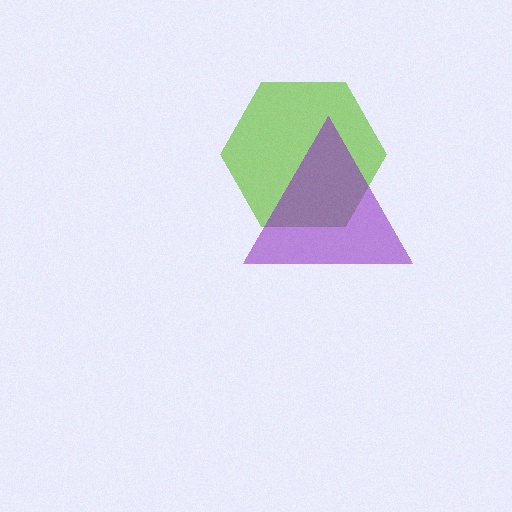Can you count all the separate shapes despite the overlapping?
Yes, there are 2 separate shapes.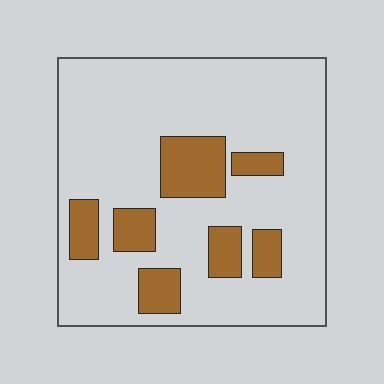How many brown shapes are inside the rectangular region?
7.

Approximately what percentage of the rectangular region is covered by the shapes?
Approximately 20%.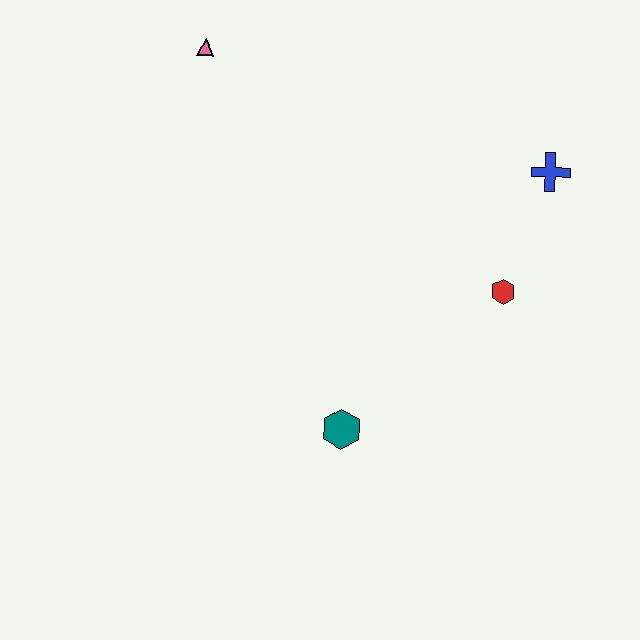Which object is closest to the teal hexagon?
The red hexagon is closest to the teal hexagon.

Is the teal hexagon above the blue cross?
No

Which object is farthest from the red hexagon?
The pink triangle is farthest from the red hexagon.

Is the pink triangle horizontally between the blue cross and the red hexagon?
No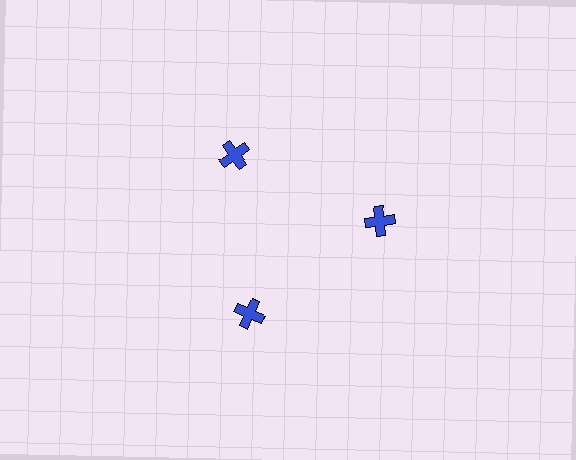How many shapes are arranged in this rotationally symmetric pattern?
There are 3 shapes, arranged in 3 groups of 1.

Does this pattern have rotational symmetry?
Yes, this pattern has 3-fold rotational symmetry. It looks the same after rotating 120 degrees around the center.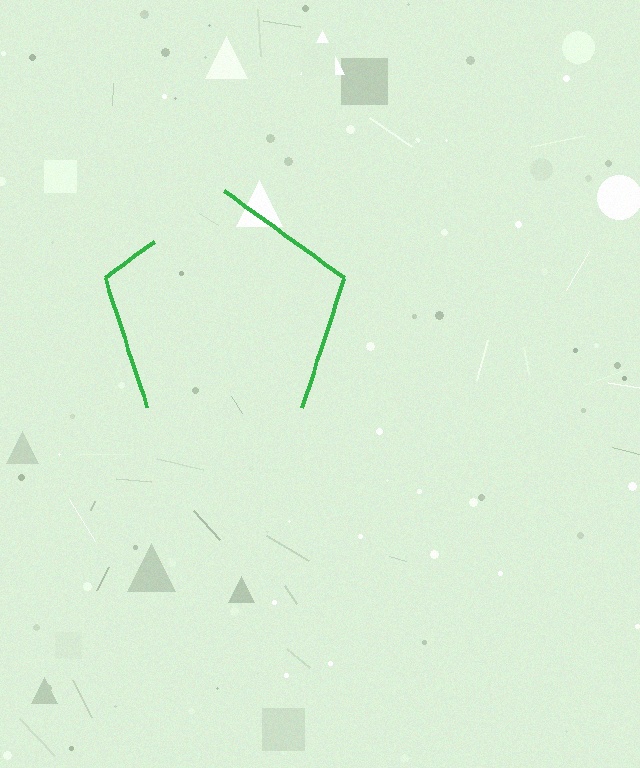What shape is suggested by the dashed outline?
The dashed outline suggests a pentagon.